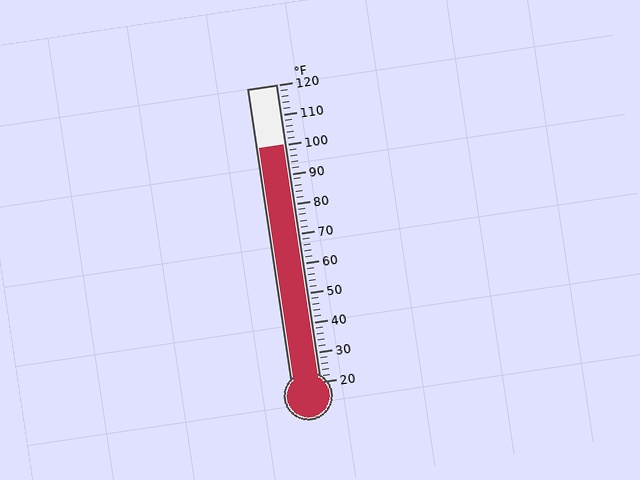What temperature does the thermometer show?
The thermometer shows approximately 100°F.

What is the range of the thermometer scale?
The thermometer scale ranges from 20°F to 120°F.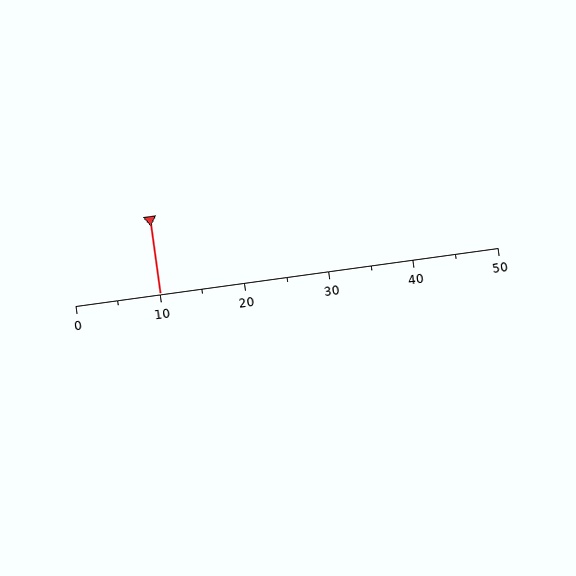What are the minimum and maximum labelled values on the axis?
The axis runs from 0 to 50.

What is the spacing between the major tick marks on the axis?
The major ticks are spaced 10 apart.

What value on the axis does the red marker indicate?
The marker indicates approximately 10.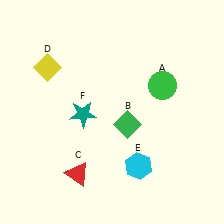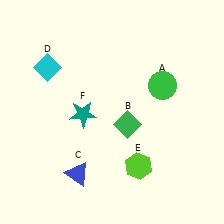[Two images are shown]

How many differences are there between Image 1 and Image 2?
There are 3 differences between the two images.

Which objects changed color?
C changed from red to blue. D changed from yellow to cyan. E changed from cyan to lime.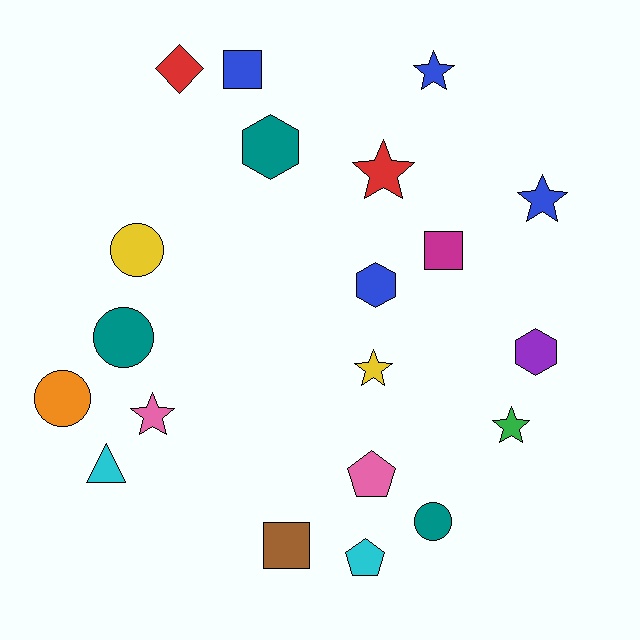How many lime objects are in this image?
There are no lime objects.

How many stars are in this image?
There are 6 stars.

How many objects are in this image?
There are 20 objects.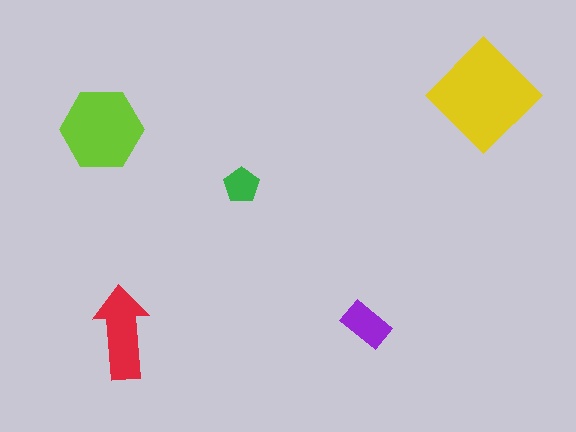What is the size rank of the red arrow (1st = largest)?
3rd.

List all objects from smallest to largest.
The green pentagon, the purple rectangle, the red arrow, the lime hexagon, the yellow diamond.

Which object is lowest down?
The red arrow is bottommost.